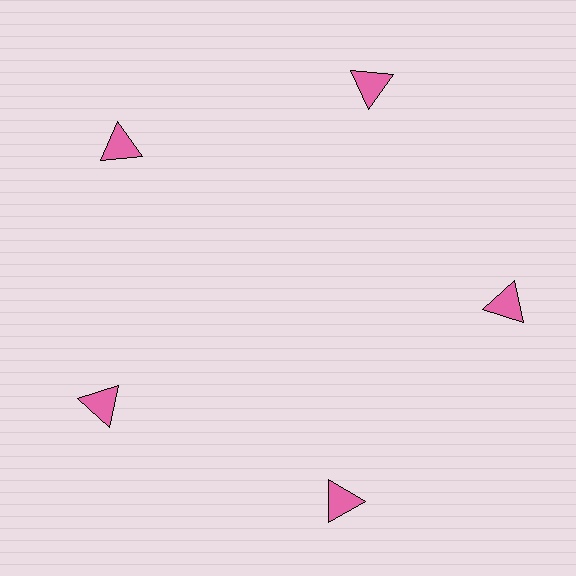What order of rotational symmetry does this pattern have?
This pattern has 5-fold rotational symmetry.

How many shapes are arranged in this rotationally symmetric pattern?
There are 5 shapes, arranged in 5 groups of 1.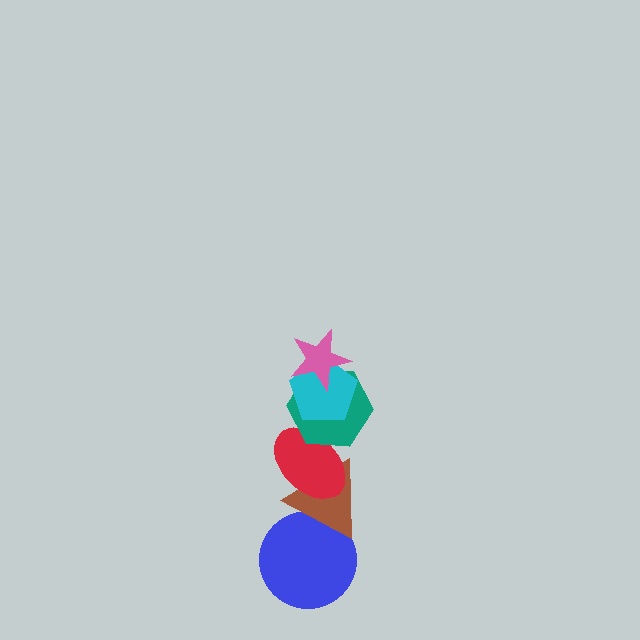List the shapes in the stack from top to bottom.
From top to bottom: the pink star, the cyan pentagon, the teal hexagon, the red ellipse, the brown triangle, the blue circle.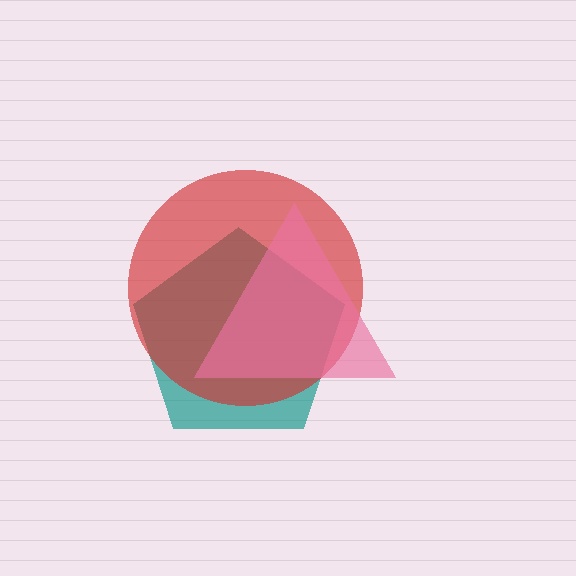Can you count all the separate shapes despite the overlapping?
Yes, there are 3 separate shapes.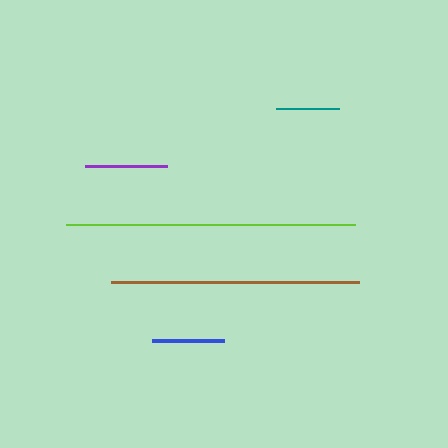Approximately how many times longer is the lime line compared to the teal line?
The lime line is approximately 4.6 times the length of the teal line.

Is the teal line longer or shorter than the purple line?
The purple line is longer than the teal line.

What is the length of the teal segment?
The teal segment is approximately 63 pixels long.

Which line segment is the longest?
The lime line is the longest at approximately 289 pixels.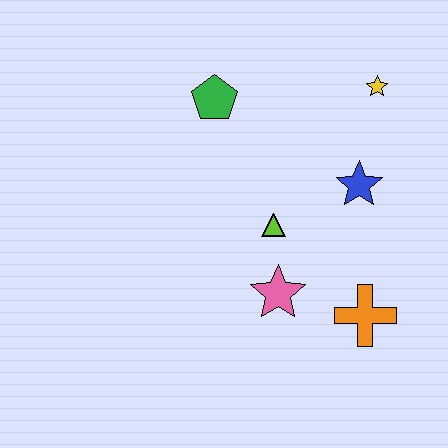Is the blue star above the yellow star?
No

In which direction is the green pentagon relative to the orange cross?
The green pentagon is above the orange cross.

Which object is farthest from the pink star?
The yellow star is farthest from the pink star.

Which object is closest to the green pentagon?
The lime triangle is closest to the green pentagon.